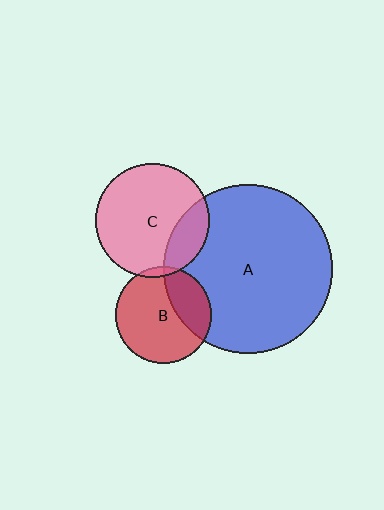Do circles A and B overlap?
Yes.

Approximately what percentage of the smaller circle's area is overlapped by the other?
Approximately 30%.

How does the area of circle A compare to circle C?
Approximately 2.2 times.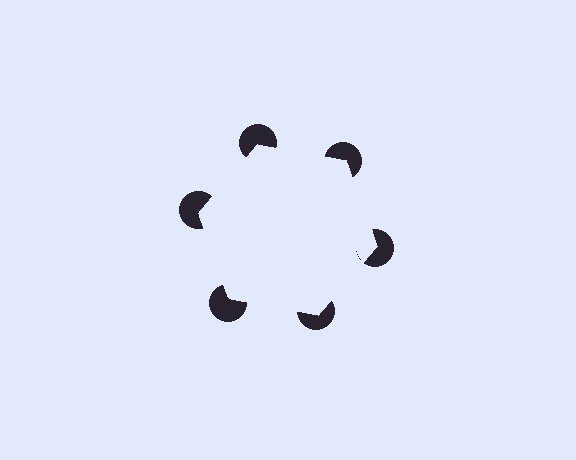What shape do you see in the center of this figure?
An illusory hexagon — its edges are inferred from the aligned wedge cuts in the pac-man discs, not physically drawn.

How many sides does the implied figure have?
6 sides.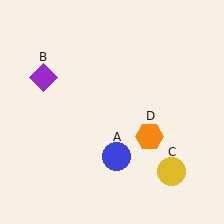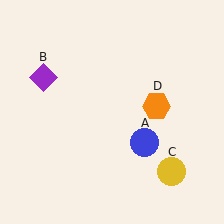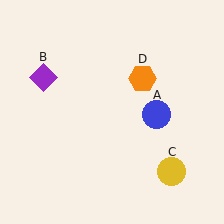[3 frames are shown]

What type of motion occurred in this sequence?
The blue circle (object A), orange hexagon (object D) rotated counterclockwise around the center of the scene.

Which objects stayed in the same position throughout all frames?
Purple diamond (object B) and yellow circle (object C) remained stationary.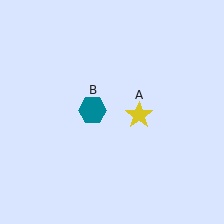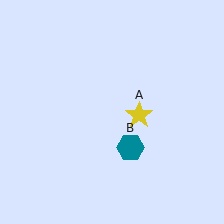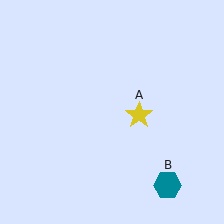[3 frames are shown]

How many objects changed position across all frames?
1 object changed position: teal hexagon (object B).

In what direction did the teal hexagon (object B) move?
The teal hexagon (object B) moved down and to the right.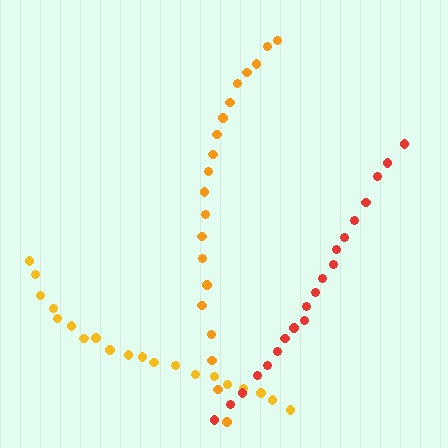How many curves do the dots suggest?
There are 3 distinct paths.